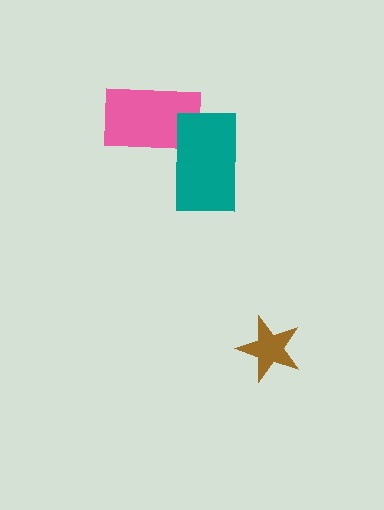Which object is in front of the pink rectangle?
The teal rectangle is in front of the pink rectangle.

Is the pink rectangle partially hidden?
Yes, it is partially covered by another shape.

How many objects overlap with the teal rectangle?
1 object overlaps with the teal rectangle.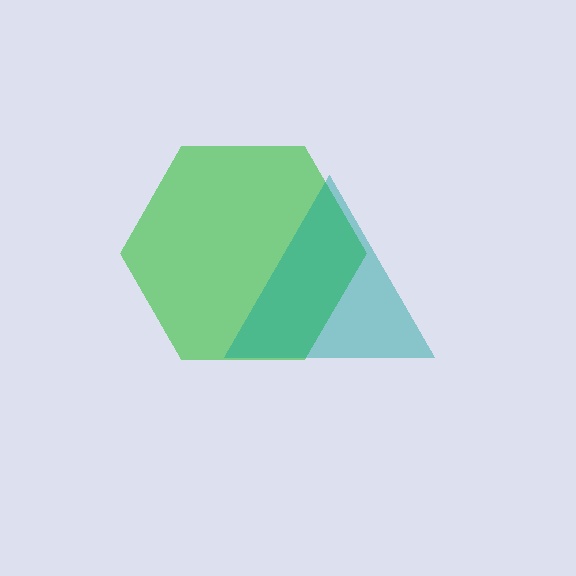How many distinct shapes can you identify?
There are 2 distinct shapes: a green hexagon, a teal triangle.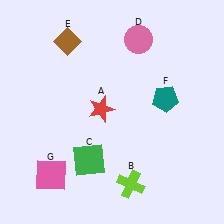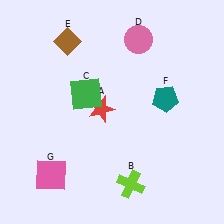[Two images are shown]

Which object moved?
The green square (C) moved up.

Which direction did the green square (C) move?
The green square (C) moved up.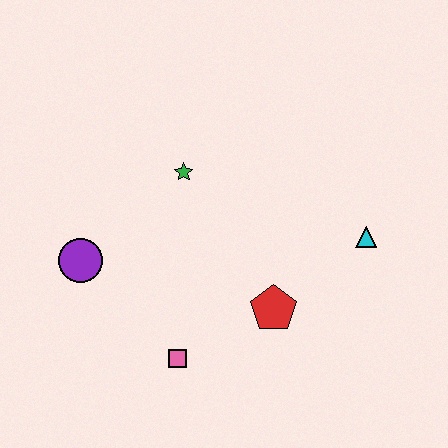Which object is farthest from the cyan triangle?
The purple circle is farthest from the cyan triangle.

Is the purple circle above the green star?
No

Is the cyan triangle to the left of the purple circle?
No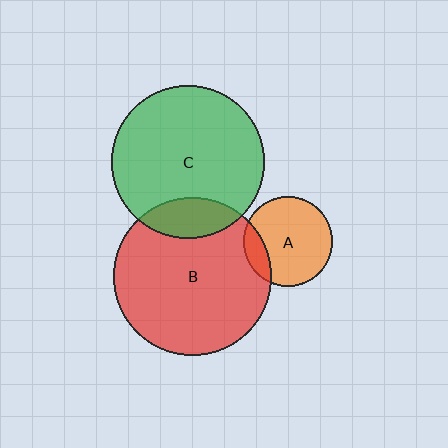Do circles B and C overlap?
Yes.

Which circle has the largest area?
Circle B (red).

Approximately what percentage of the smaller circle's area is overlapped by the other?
Approximately 15%.